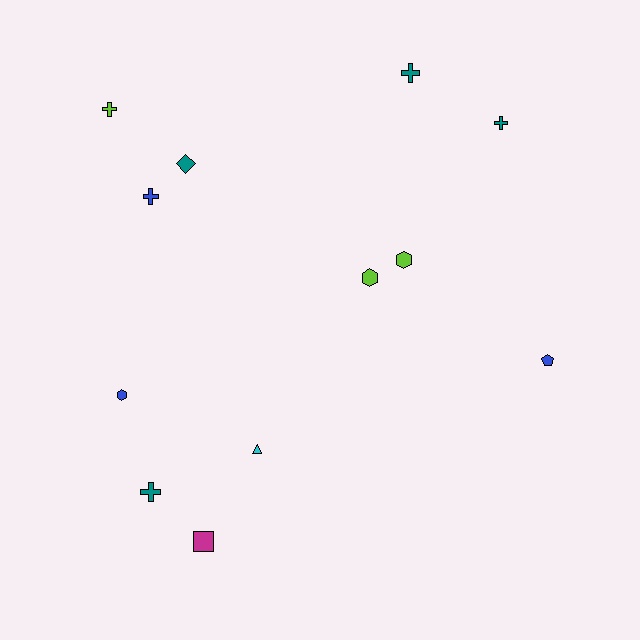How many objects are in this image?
There are 12 objects.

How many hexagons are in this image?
There are 3 hexagons.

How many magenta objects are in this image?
There is 1 magenta object.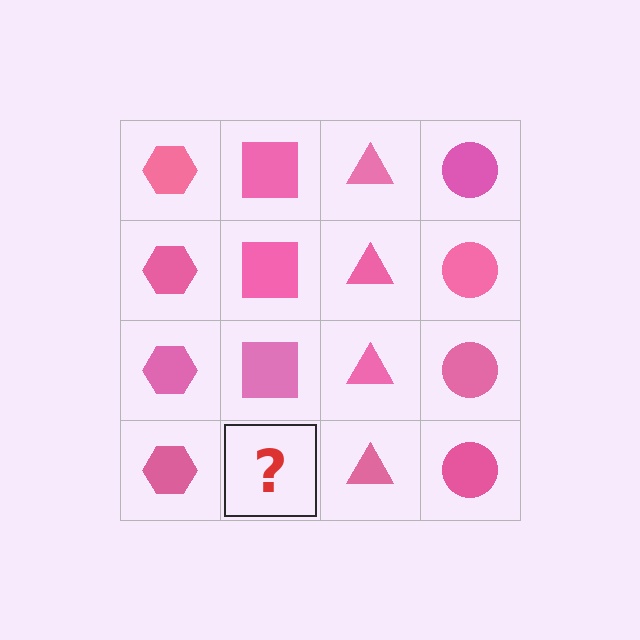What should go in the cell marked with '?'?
The missing cell should contain a pink square.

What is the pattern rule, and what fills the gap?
The rule is that each column has a consistent shape. The gap should be filled with a pink square.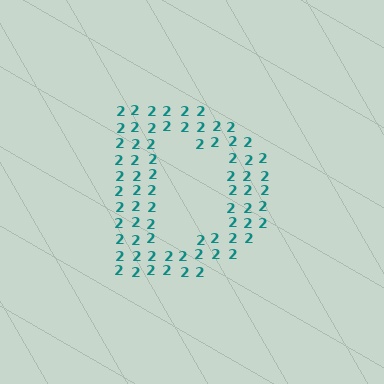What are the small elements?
The small elements are digit 2's.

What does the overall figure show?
The overall figure shows the letter D.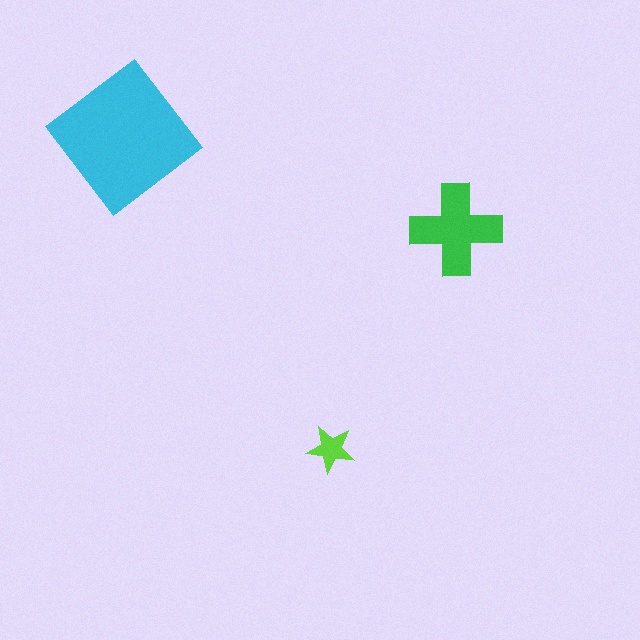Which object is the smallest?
The lime star.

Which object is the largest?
The cyan diamond.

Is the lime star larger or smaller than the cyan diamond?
Smaller.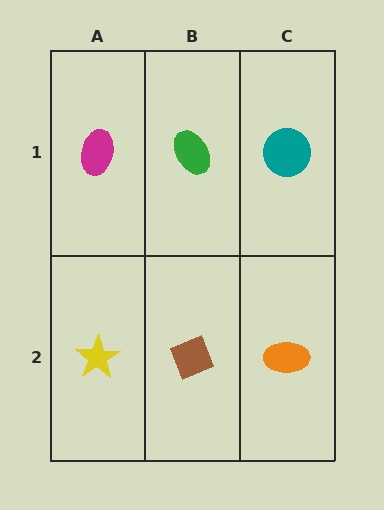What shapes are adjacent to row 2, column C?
A teal circle (row 1, column C), a brown diamond (row 2, column B).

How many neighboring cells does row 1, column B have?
3.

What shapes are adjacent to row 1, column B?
A brown diamond (row 2, column B), a magenta ellipse (row 1, column A), a teal circle (row 1, column C).